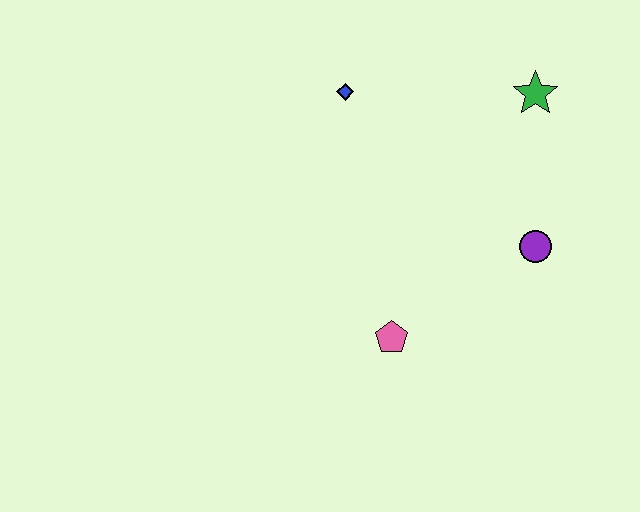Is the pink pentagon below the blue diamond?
Yes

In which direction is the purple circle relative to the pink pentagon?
The purple circle is to the right of the pink pentagon.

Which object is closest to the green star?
The purple circle is closest to the green star.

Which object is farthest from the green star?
The pink pentagon is farthest from the green star.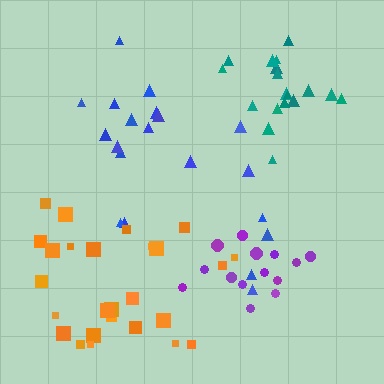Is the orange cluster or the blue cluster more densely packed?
Orange.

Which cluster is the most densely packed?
Purple.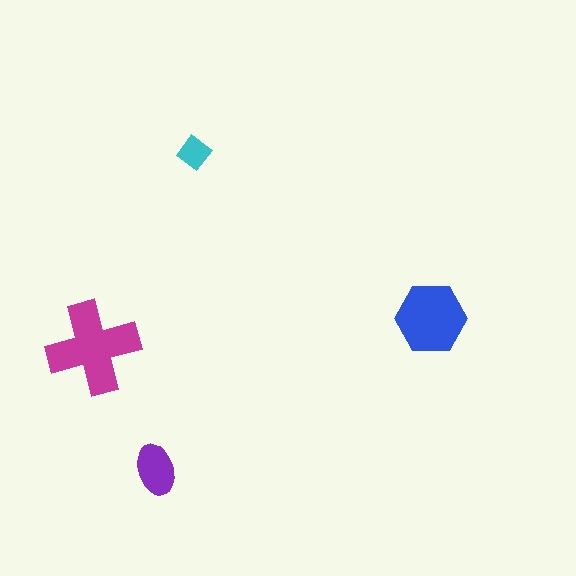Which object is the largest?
The magenta cross.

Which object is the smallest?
The cyan diamond.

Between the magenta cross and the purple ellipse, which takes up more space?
The magenta cross.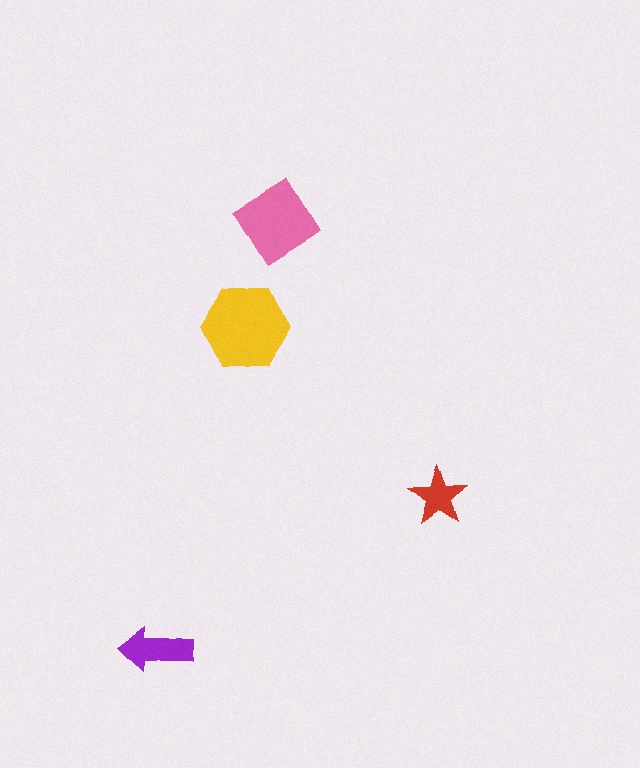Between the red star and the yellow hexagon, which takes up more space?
The yellow hexagon.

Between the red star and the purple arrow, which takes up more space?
The purple arrow.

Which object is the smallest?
The red star.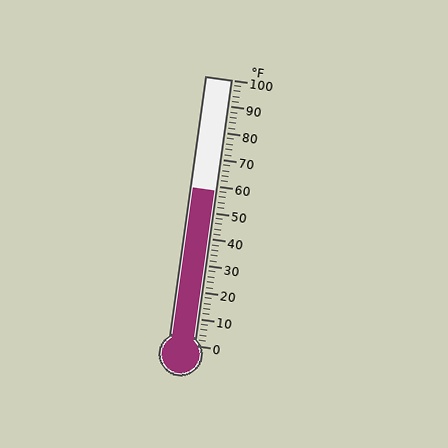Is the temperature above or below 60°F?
The temperature is below 60°F.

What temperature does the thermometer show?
The thermometer shows approximately 58°F.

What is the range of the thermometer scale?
The thermometer scale ranges from 0°F to 100°F.